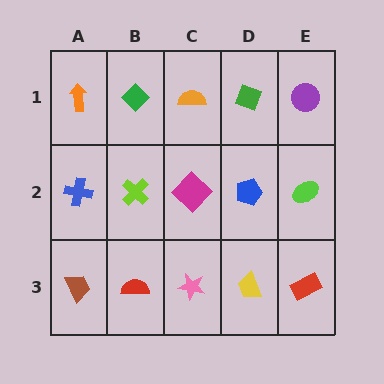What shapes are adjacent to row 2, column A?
An orange arrow (row 1, column A), a brown trapezoid (row 3, column A), a lime cross (row 2, column B).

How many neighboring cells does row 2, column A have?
3.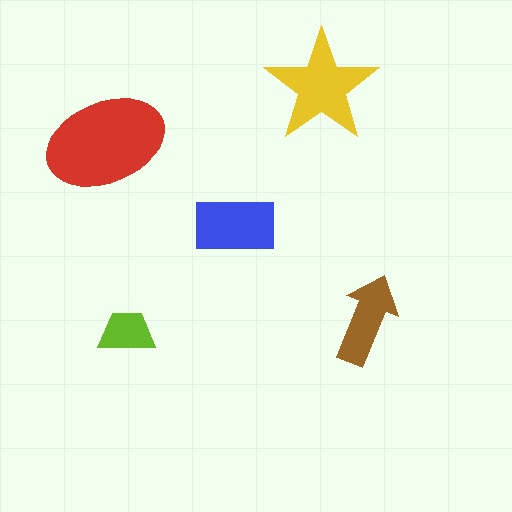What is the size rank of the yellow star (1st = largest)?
2nd.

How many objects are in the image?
There are 5 objects in the image.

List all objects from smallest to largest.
The lime trapezoid, the brown arrow, the blue rectangle, the yellow star, the red ellipse.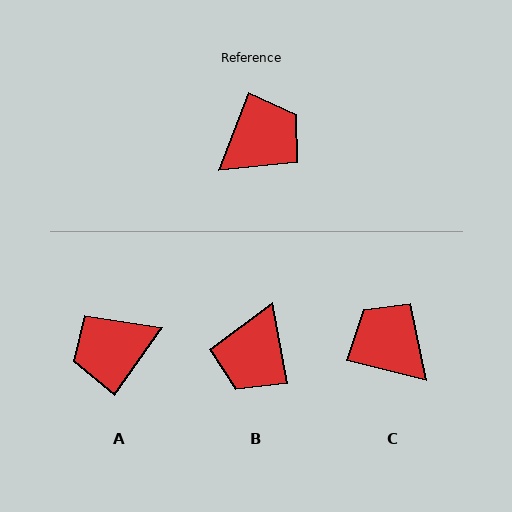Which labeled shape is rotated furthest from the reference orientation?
A, about 165 degrees away.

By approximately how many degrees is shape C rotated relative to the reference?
Approximately 97 degrees counter-clockwise.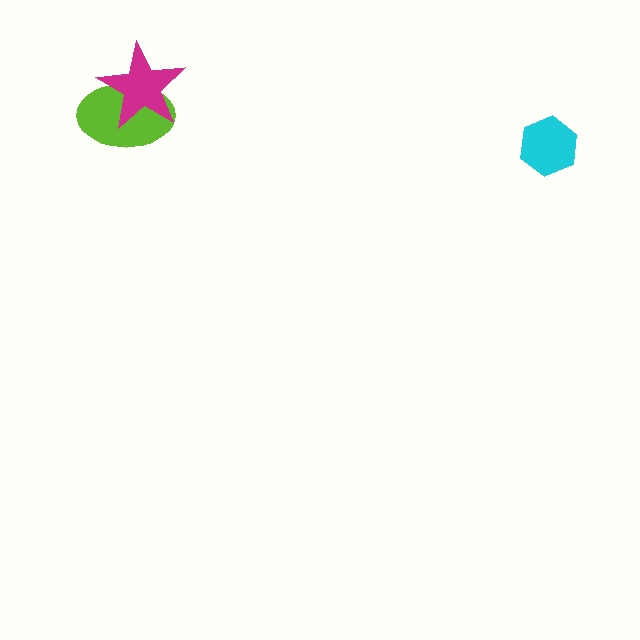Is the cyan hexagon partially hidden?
No, no other shape covers it.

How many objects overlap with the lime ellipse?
1 object overlaps with the lime ellipse.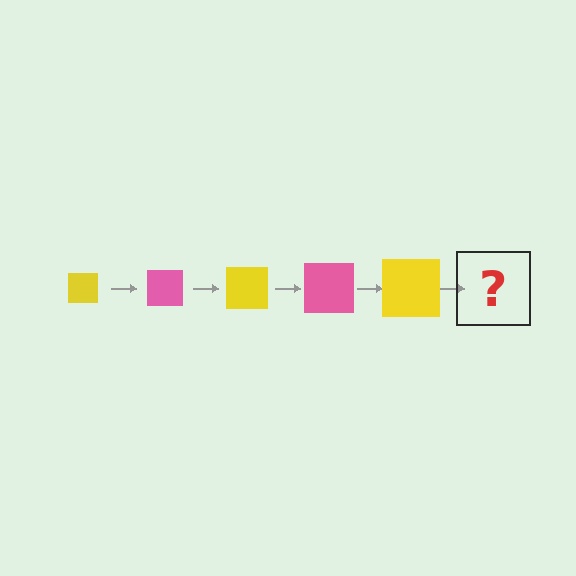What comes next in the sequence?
The next element should be a pink square, larger than the previous one.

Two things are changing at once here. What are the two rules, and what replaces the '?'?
The two rules are that the square grows larger each step and the color cycles through yellow and pink. The '?' should be a pink square, larger than the previous one.